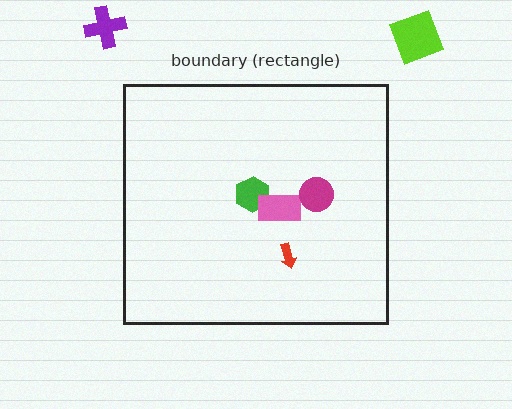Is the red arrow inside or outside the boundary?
Inside.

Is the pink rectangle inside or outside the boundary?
Inside.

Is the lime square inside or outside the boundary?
Outside.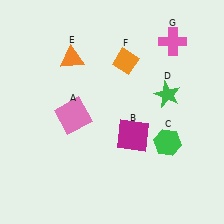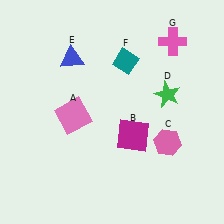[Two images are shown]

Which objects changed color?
C changed from green to pink. E changed from orange to blue. F changed from orange to teal.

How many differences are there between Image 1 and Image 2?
There are 3 differences between the two images.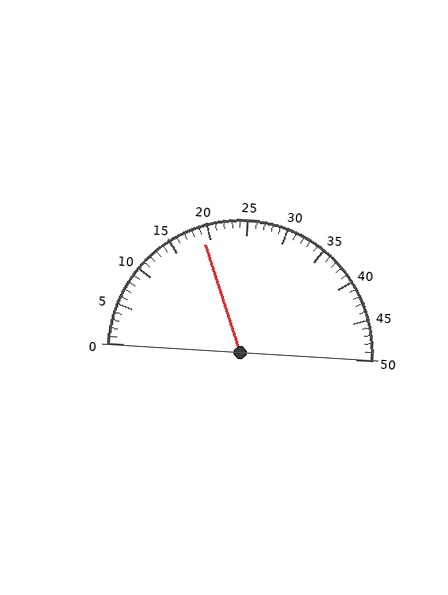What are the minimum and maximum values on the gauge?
The gauge ranges from 0 to 50.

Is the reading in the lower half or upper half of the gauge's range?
The reading is in the lower half of the range (0 to 50).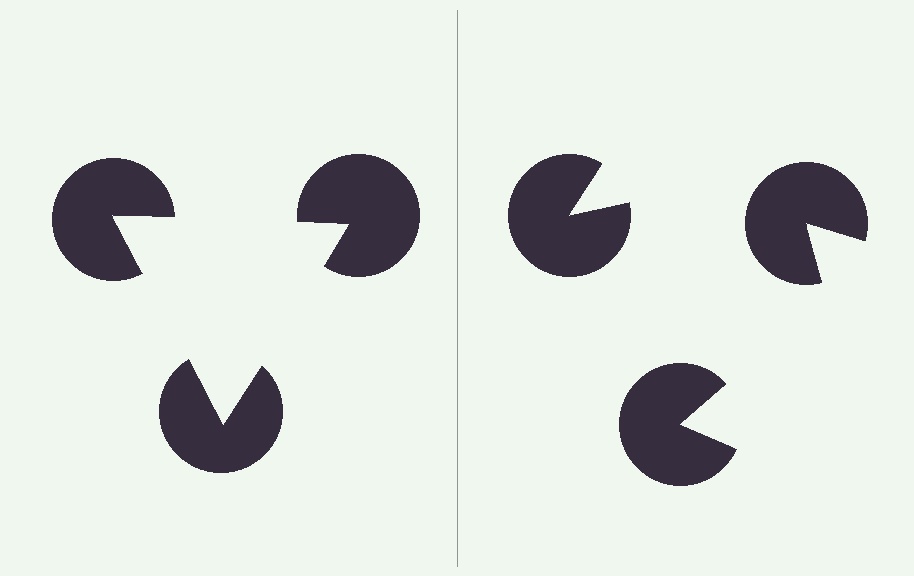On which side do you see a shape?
An illusory triangle appears on the left side. On the right side the wedge cuts are rotated, so no coherent shape forms.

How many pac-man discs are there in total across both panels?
6 — 3 on each side.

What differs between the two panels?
The pac-man discs are positioned identically on both sides; only the wedge orientations differ. On the left they align to a triangle; on the right they are misaligned.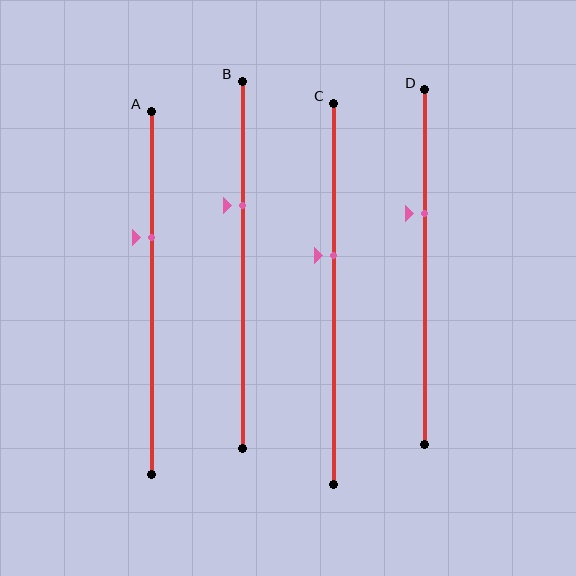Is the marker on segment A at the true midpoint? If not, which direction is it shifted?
No, the marker on segment A is shifted upward by about 15% of the segment length.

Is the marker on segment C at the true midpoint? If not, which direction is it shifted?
No, the marker on segment C is shifted upward by about 10% of the segment length.